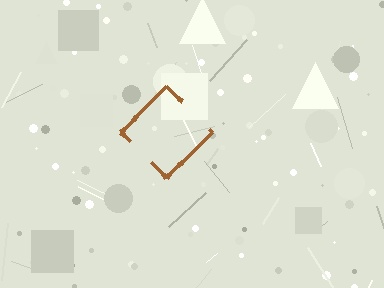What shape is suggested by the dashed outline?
The dashed outline suggests a diamond.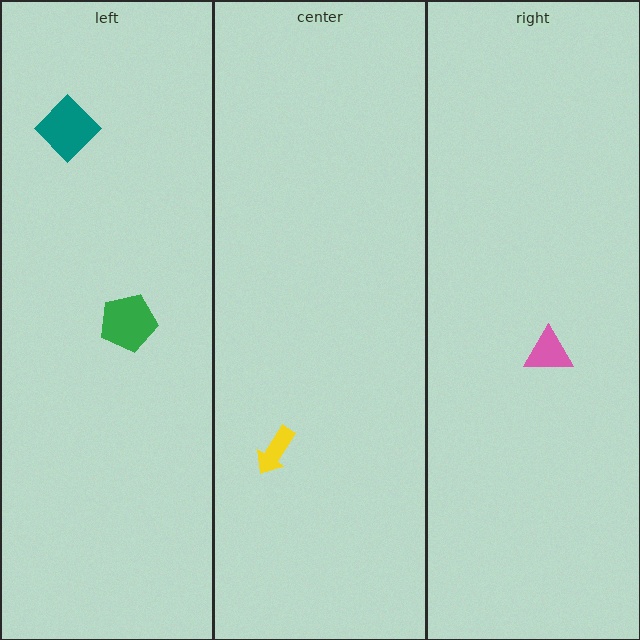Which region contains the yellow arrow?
The center region.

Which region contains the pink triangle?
The right region.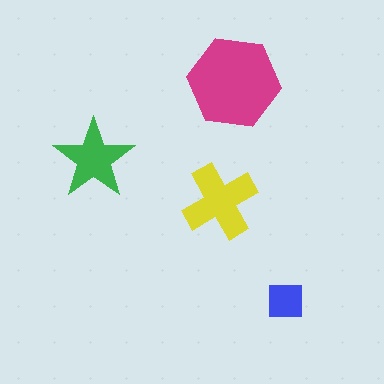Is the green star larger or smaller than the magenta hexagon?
Smaller.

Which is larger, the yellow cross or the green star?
The yellow cross.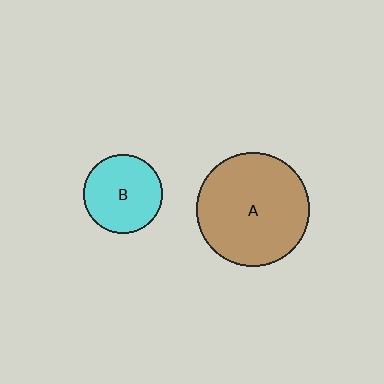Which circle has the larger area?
Circle A (brown).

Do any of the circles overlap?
No, none of the circles overlap.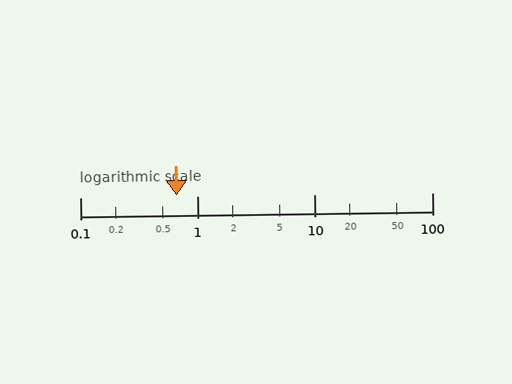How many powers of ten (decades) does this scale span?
The scale spans 3 decades, from 0.1 to 100.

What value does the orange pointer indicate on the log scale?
The pointer indicates approximately 0.66.